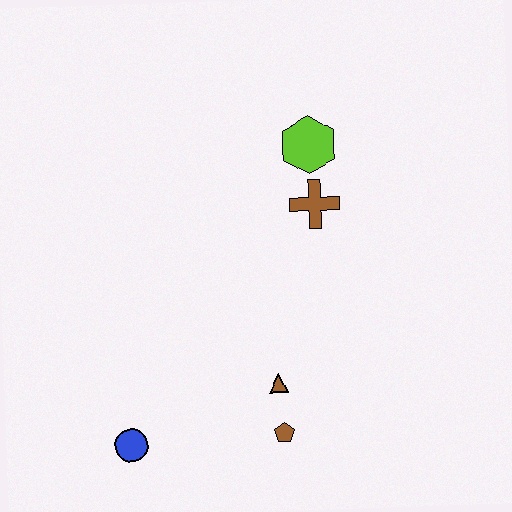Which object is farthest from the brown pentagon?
The lime hexagon is farthest from the brown pentagon.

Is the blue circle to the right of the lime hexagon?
No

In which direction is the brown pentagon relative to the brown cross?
The brown pentagon is below the brown cross.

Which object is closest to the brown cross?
The lime hexagon is closest to the brown cross.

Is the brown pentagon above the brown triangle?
No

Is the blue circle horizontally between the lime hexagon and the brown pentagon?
No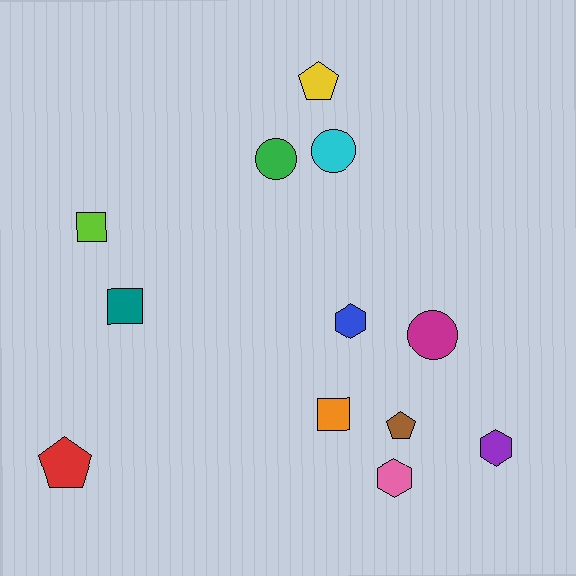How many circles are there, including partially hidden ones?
There are 3 circles.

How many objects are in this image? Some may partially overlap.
There are 12 objects.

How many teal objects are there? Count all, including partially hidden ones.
There is 1 teal object.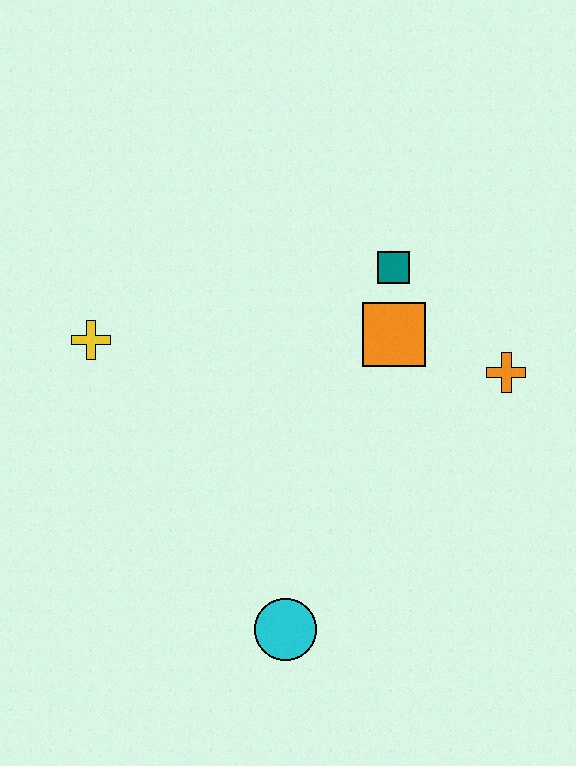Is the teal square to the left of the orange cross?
Yes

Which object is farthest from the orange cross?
The yellow cross is farthest from the orange cross.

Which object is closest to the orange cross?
The orange square is closest to the orange cross.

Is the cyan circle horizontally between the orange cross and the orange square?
No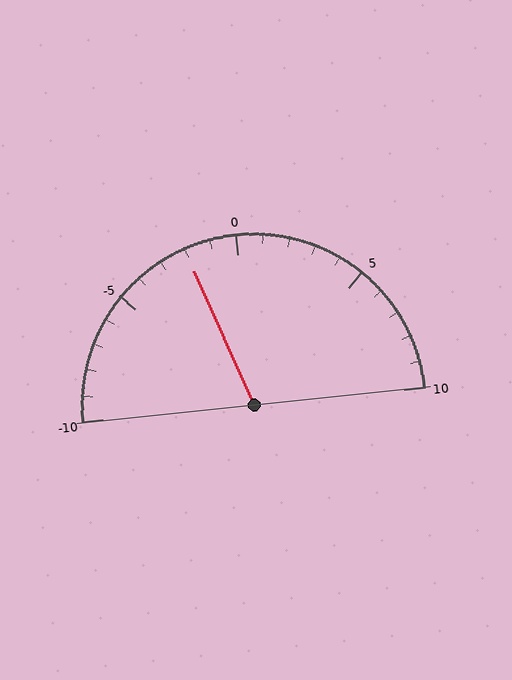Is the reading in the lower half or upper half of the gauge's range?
The reading is in the lower half of the range (-10 to 10).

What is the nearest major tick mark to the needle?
The nearest major tick mark is 0.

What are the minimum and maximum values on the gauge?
The gauge ranges from -10 to 10.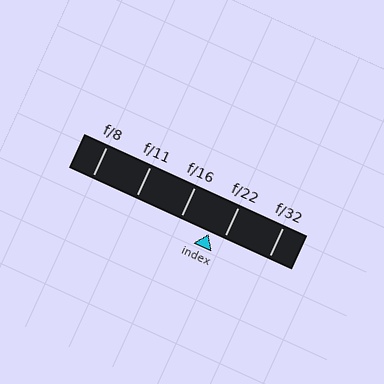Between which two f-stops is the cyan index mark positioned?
The index mark is between f/16 and f/22.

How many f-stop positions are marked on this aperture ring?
There are 5 f-stop positions marked.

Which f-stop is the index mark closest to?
The index mark is closest to f/22.